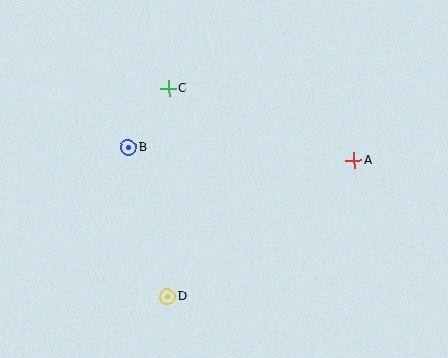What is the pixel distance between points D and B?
The distance between D and B is 154 pixels.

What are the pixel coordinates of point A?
Point A is at (354, 160).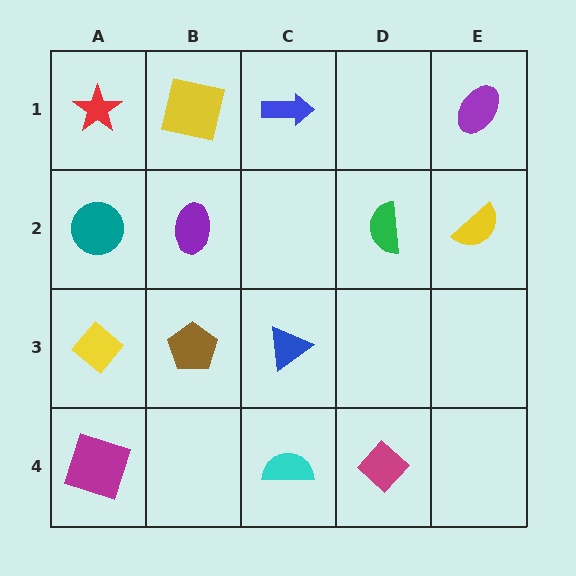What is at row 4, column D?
A magenta diamond.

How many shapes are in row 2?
4 shapes.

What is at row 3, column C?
A blue triangle.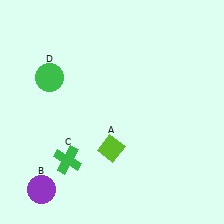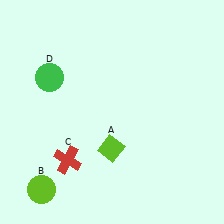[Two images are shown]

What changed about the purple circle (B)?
In Image 1, B is purple. In Image 2, it changed to lime.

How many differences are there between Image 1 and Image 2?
There are 2 differences between the two images.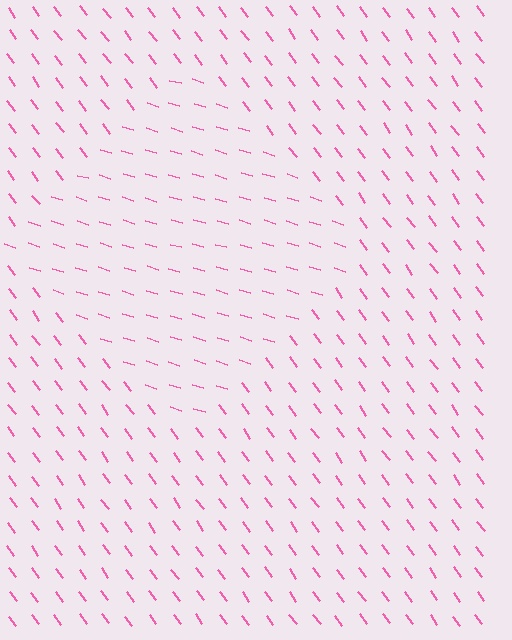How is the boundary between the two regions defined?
The boundary is defined purely by a change in line orientation (approximately 36 degrees difference). All lines are the same color and thickness.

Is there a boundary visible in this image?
Yes, there is a texture boundary formed by a change in line orientation.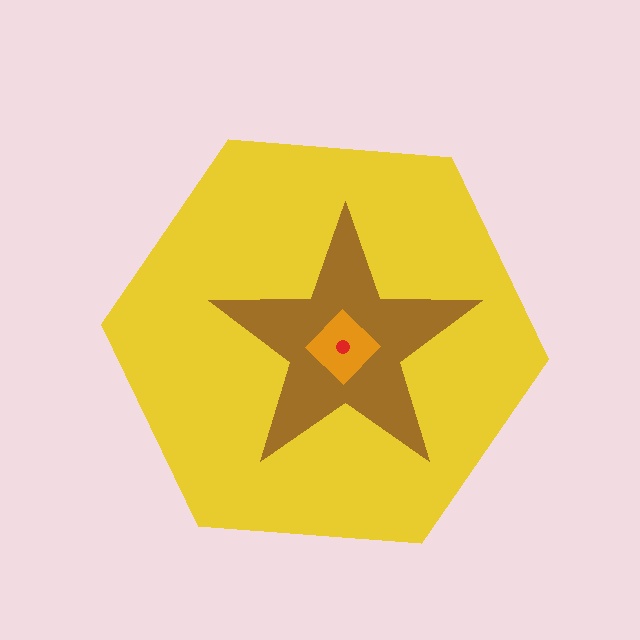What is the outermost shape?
The yellow hexagon.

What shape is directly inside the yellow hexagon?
The brown star.